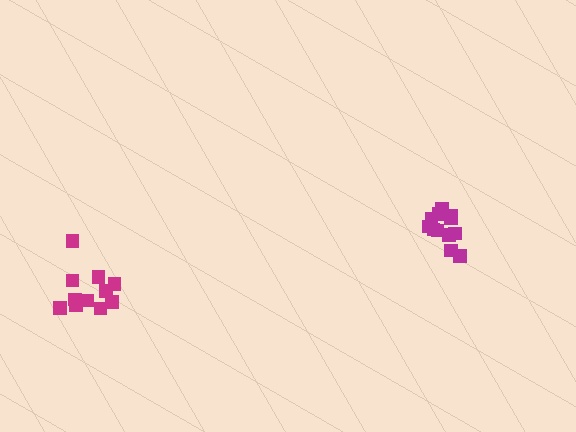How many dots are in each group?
Group 1: 11 dots, Group 2: 12 dots (23 total).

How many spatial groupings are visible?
There are 2 spatial groupings.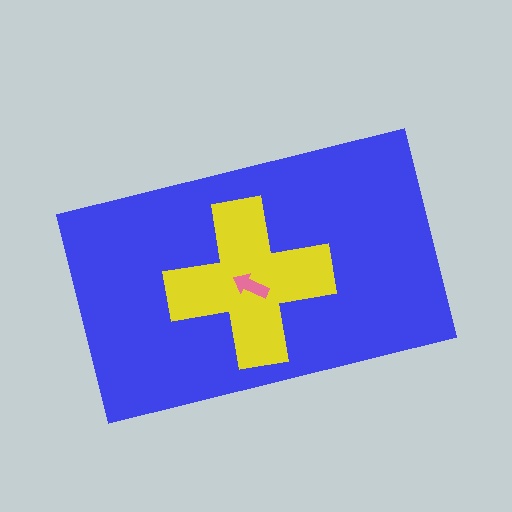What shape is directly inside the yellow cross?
The pink arrow.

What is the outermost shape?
The blue rectangle.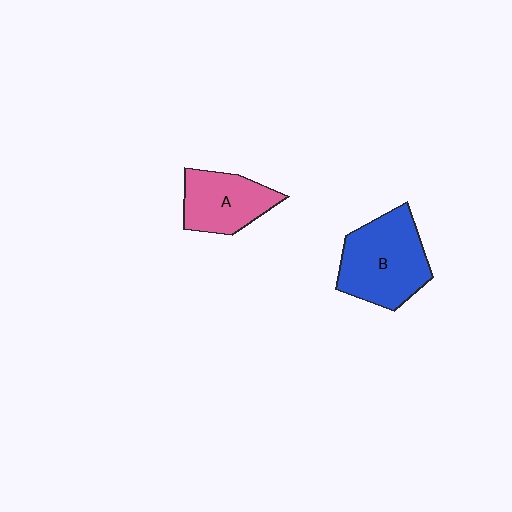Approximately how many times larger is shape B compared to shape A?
Approximately 1.4 times.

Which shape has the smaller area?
Shape A (pink).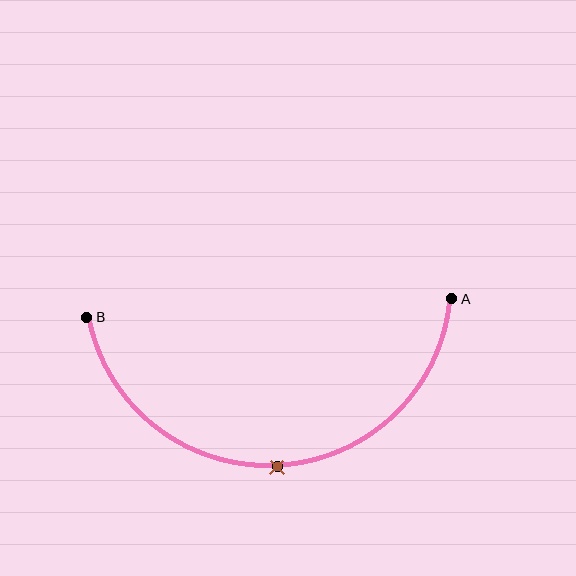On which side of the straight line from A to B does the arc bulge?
The arc bulges below the straight line connecting A and B.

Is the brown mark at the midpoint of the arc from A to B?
Yes. The brown mark lies on the arc at equal arc-length from both A and B — it is the arc midpoint.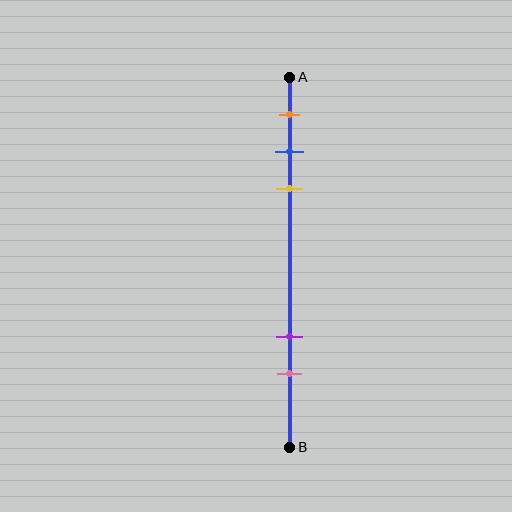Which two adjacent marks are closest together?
The blue and yellow marks are the closest adjacent pair.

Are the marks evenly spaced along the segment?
No, the marks are not evenly spaced.